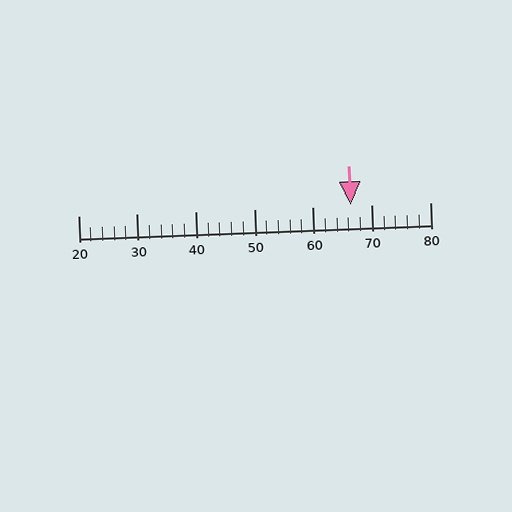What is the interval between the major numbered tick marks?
The major tick marks are spaced 10 units apart.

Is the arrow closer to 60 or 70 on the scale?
The arrow is closer to 70.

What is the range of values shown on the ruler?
The ruler shows values from 20 to 80.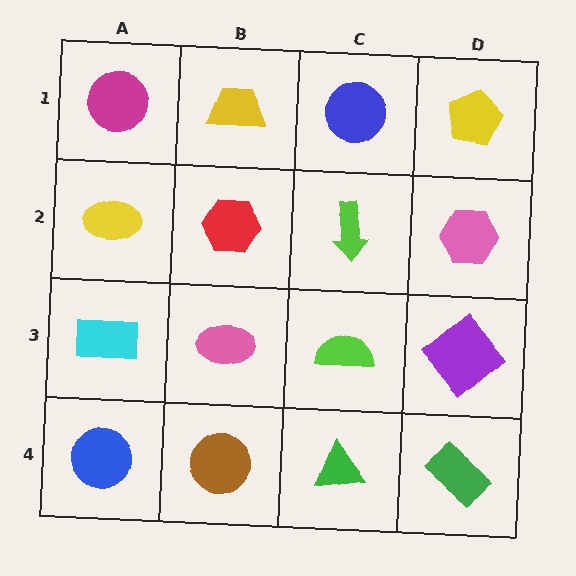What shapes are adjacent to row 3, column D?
A pink hexagon (row 2, column D), a green rectangle (row 4, column D), a lime semicircle (row 3, column C).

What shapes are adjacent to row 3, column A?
A yellow ellipse (row 2, column A), a blue circle (row 4, column A), a pink ellipse (row 3, column B).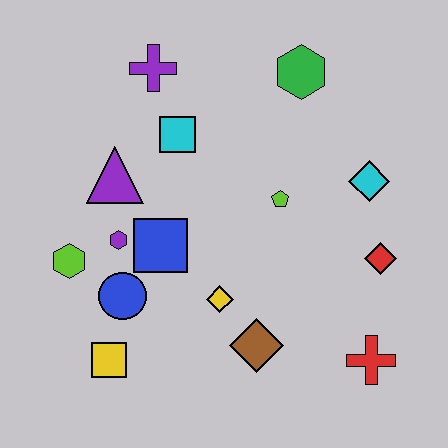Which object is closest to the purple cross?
The cyan square is closest to the purple cross.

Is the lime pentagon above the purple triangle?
No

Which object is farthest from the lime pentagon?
The yellow square is farthest from the lime pentagon.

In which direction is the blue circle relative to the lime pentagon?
The blue circle is to the left of the lime pentagon.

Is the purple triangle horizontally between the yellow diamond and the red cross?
No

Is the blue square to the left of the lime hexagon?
No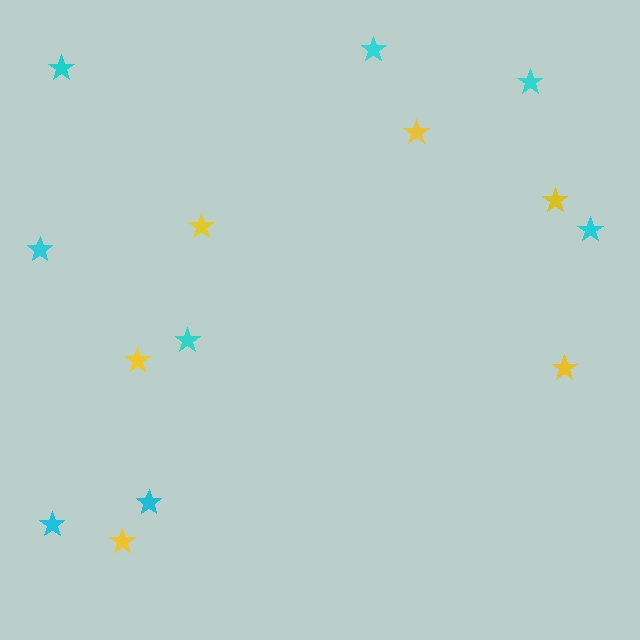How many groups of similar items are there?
There are 2 groups: one group of cyan stars (8) and one group of yellow stars (6).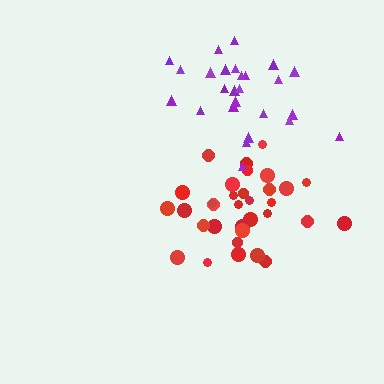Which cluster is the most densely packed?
Red.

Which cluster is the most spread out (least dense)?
Purple.